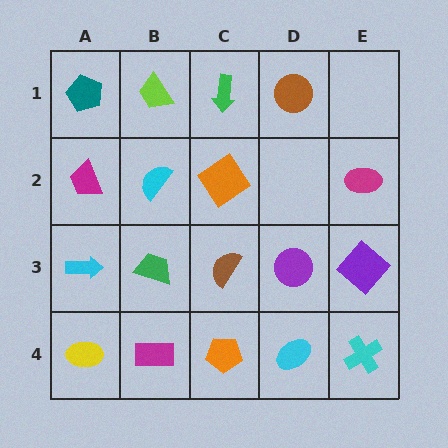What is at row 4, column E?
A cyan cross.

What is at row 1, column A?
A teal pentagon.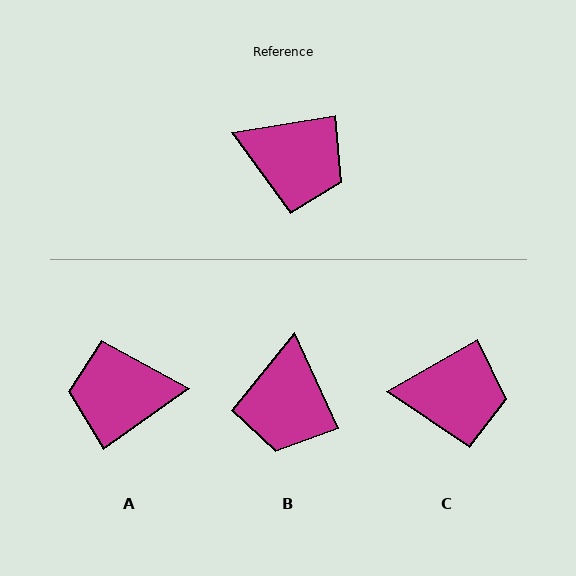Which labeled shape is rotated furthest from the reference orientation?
A, about 154 degrees away.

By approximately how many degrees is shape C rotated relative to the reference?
Approximately 20 degrees counter-clockwise.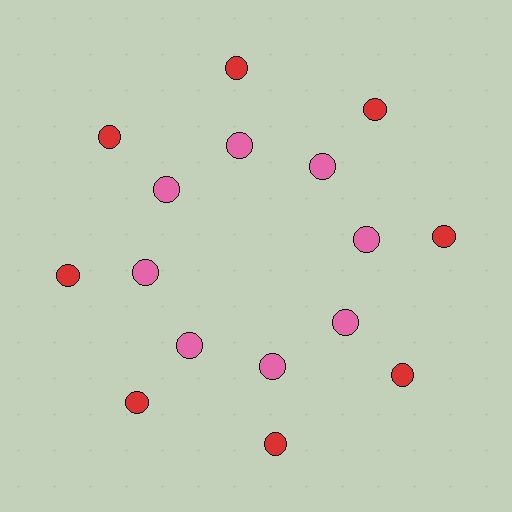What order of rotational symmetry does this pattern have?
This pattern has 8-fold rotational symmetry.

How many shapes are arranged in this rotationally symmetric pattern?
There are 16 shapes, arranged in 8 groups of 2.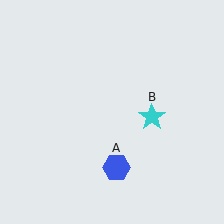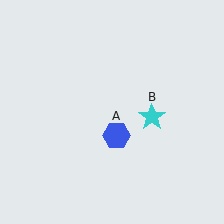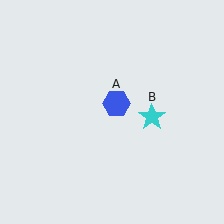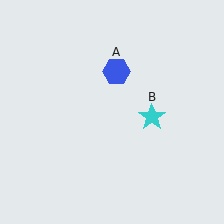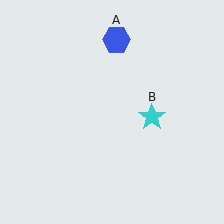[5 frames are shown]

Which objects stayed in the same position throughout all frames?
Cyan star (object B) remained stationary.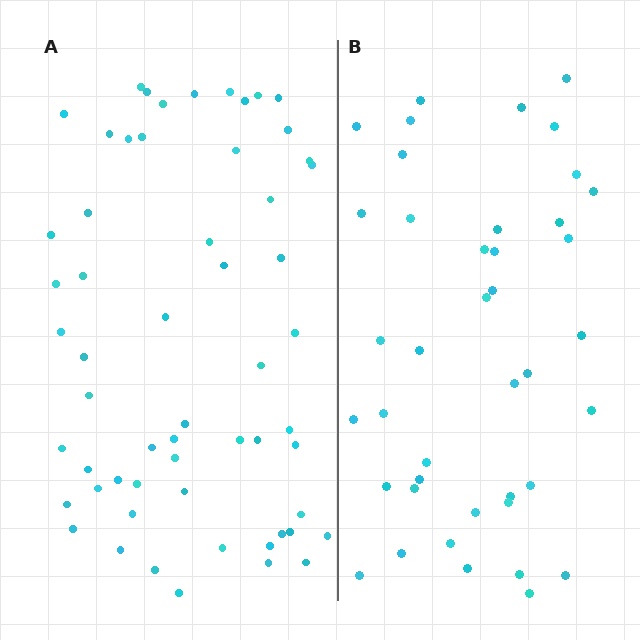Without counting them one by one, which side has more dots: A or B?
Region A (the left region) has more dots.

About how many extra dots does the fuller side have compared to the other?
Region A has approximately 15 more dots than region B.